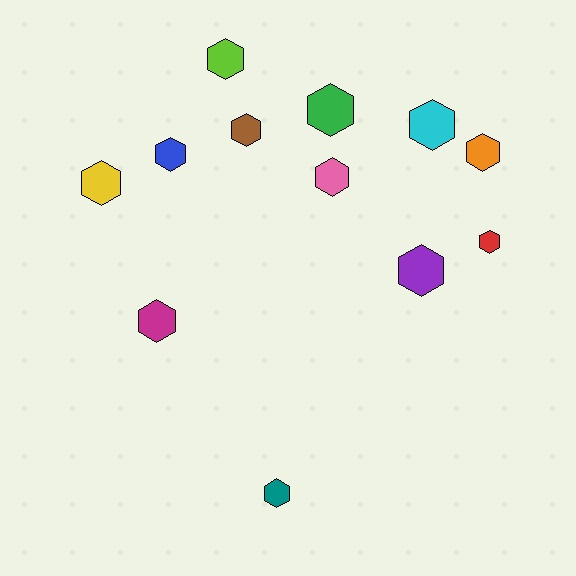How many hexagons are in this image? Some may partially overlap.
There are 12 hexagons.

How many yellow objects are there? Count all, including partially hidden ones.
There is 1 yellow object.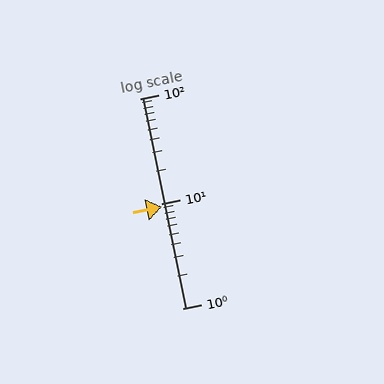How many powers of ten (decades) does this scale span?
The scale spans 2 decades, from 1 to 100.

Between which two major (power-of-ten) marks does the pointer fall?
The pointer is between 1 and 10.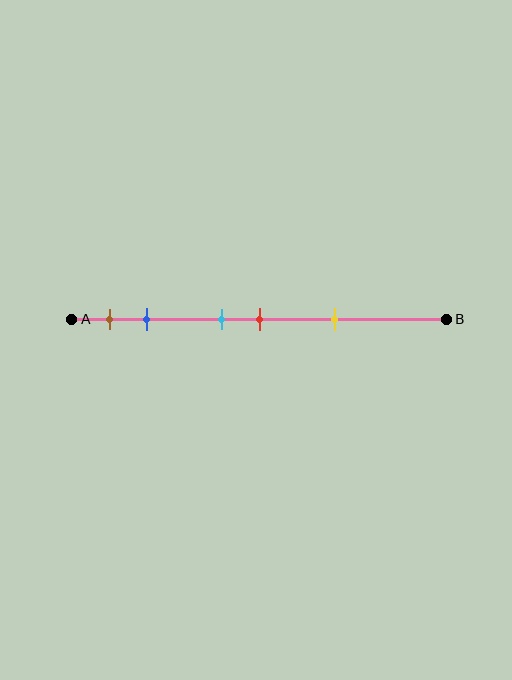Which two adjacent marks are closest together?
The cyan and red marks are the closest adjacent pair.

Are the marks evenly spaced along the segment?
No, the marks are not evenly spaced.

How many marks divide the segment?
There are 5 marks dividing the segment.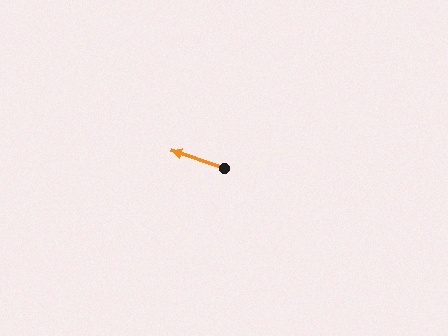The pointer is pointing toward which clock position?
Roughly 10 o'clock.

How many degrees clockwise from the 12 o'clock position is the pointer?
Approximately 289 degrees.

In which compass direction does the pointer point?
West.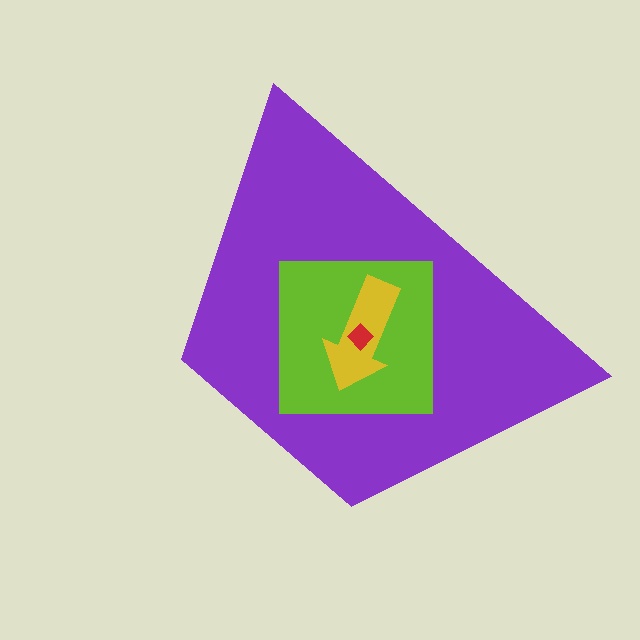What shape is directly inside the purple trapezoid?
The lime square.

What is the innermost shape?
The red diamond.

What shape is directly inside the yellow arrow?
The red diamond.